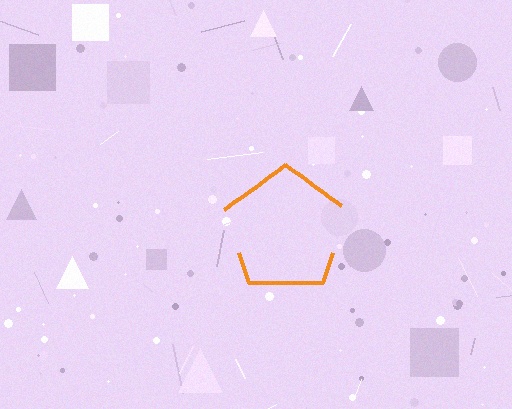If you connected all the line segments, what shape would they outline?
They would outline a pentagon.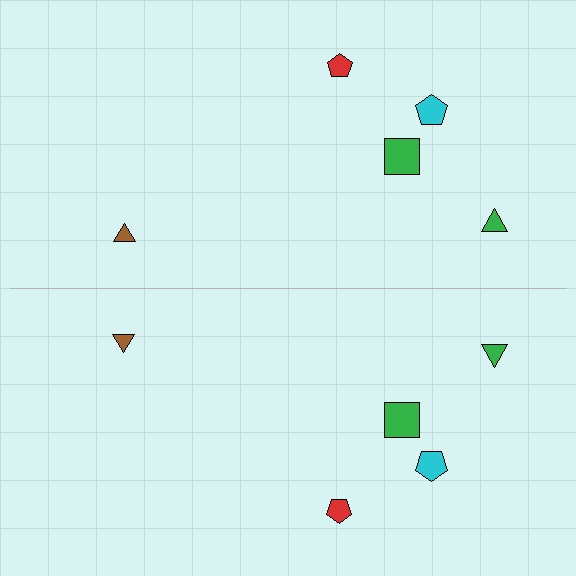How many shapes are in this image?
There are 10 shapes in this image.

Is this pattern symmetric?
Yes, this pattern has bilateral (reflection) symmetry.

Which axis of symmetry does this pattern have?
The pattern has a horizontal axis of symmetry running through the center of the image.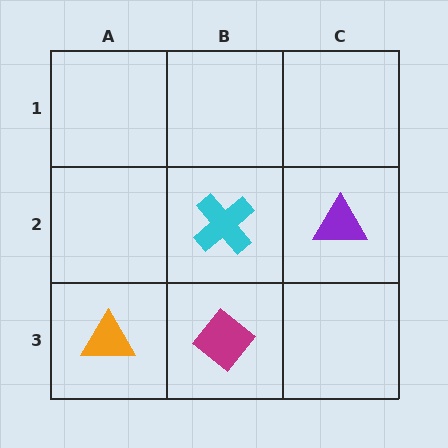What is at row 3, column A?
An orange triangle.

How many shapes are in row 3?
2 shapes.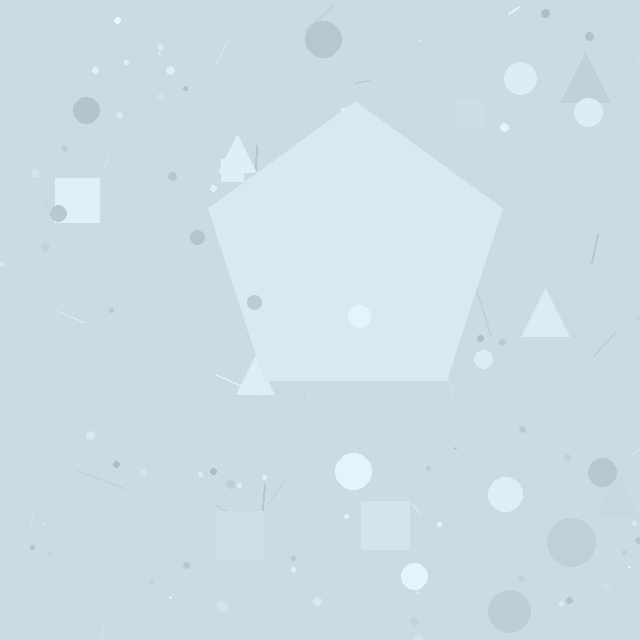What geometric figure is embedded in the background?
A pentagon is embedded in the background.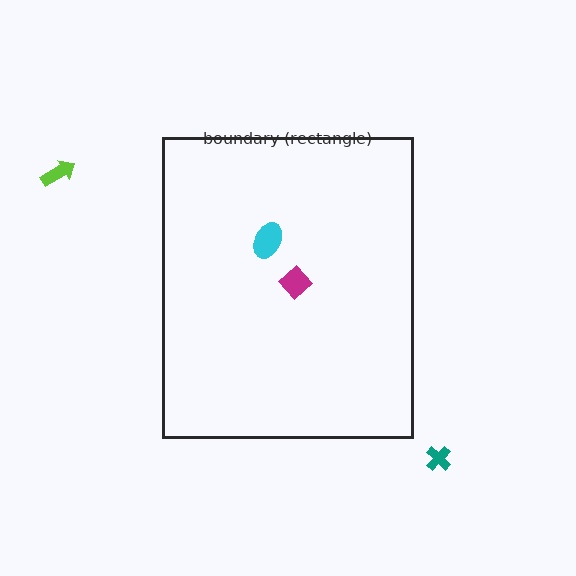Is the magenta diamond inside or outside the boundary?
Inside.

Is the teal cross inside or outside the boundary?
Outside.